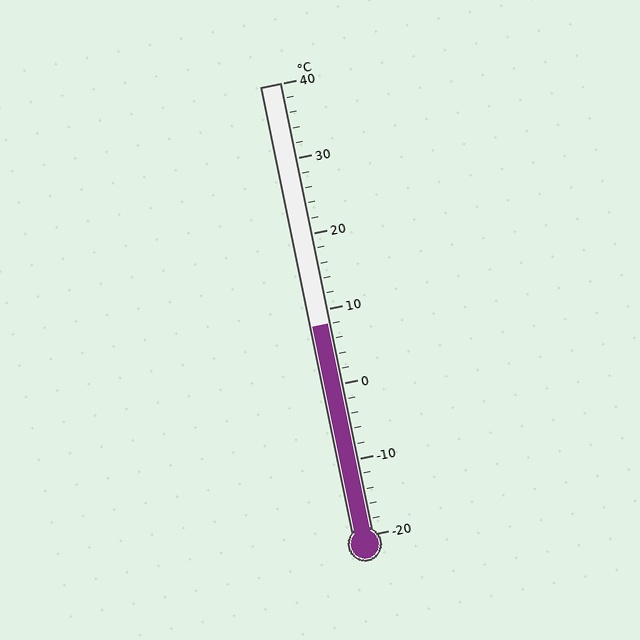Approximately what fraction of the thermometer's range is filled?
The thermometer is filled to approximately 45% of its range.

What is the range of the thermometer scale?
The thermometer scale ranges from -20°C to 40°C.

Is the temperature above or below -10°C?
The temperature is above -10°C.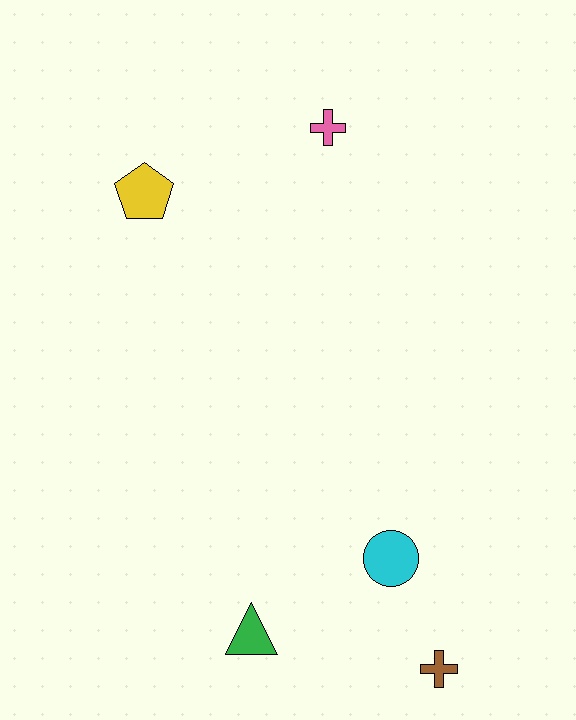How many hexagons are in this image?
There are no hexagons.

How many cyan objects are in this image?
There is 1 cyan object.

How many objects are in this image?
There are 5 objects.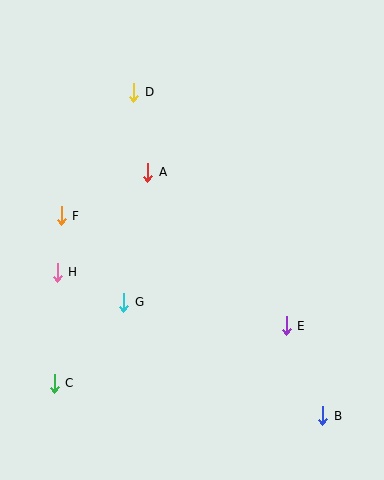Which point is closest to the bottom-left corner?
Point C is closest to the bottom-left corner.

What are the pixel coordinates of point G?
Point G is at (124, 302).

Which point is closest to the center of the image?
Point A at (148, 172) is closest to the center.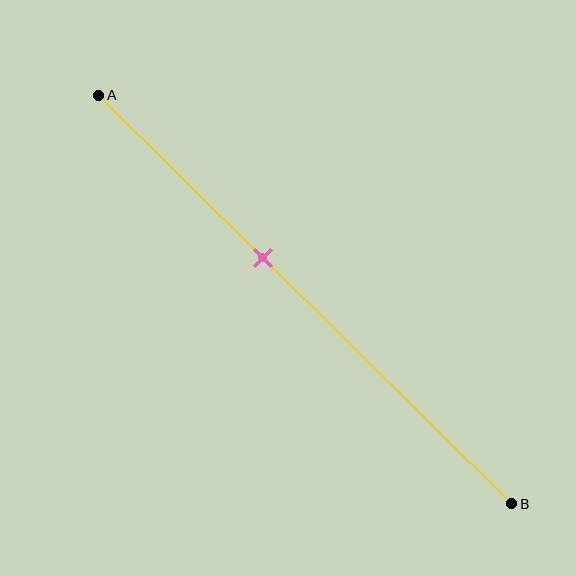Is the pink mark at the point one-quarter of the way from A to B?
No, the mark is at about 40% from A, not at the 25% one-quarter point.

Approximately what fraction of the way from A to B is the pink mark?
The pink mark is approximately 40% of the way from A to B.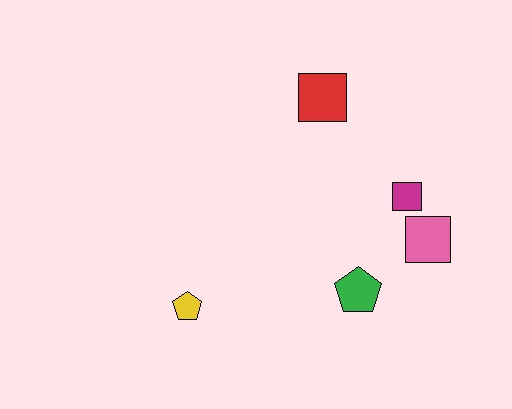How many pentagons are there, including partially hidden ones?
There are 2 pentagons.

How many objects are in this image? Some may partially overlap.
There are 5 objects.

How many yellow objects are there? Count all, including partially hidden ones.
There is 1 yellow object.